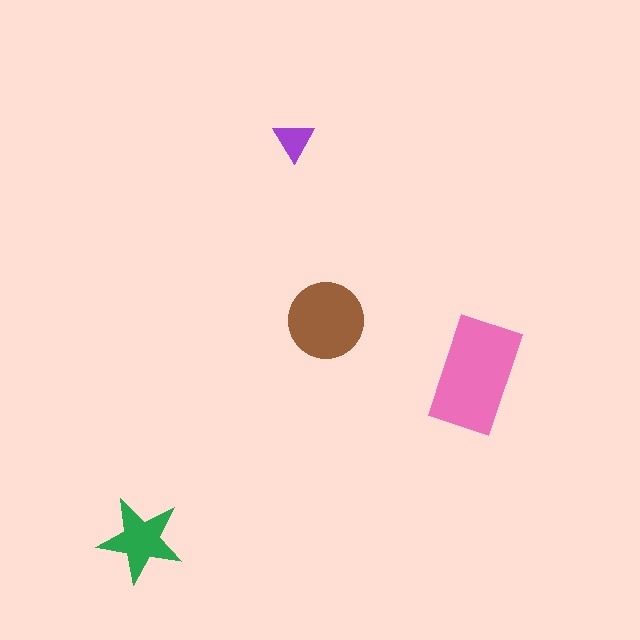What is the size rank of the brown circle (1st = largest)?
2nd.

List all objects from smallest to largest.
The purple triangle, the green star, the brown circle, the pink rectangle.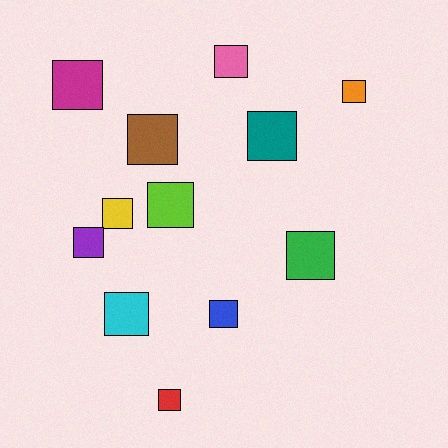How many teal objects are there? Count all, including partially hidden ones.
There is 1 teal object.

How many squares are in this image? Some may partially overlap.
There are 12 squares.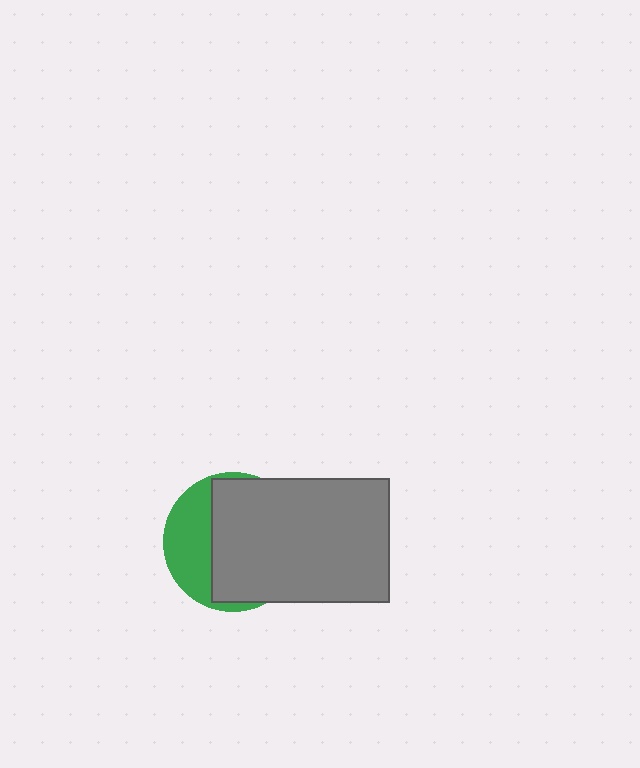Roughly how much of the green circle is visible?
A small part of it is visible (roughly 34%).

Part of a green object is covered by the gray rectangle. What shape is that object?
It is a circle.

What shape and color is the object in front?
The object in front is a gray rectangle.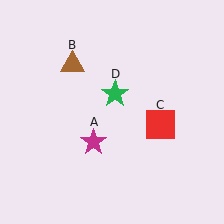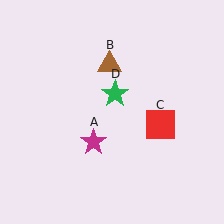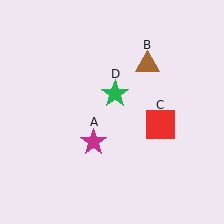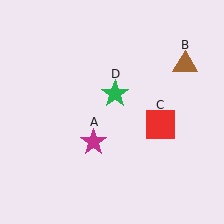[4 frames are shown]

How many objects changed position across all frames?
1 object changed position: brown triangle (object B).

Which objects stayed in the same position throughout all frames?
Magenta star (object A) and red square (object C) and green star (object D) remained stationary.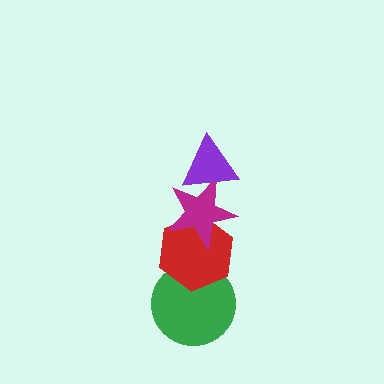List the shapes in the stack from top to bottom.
From top to bottom: the purple triangle, the magenta star, the red hexagon, the green circle.